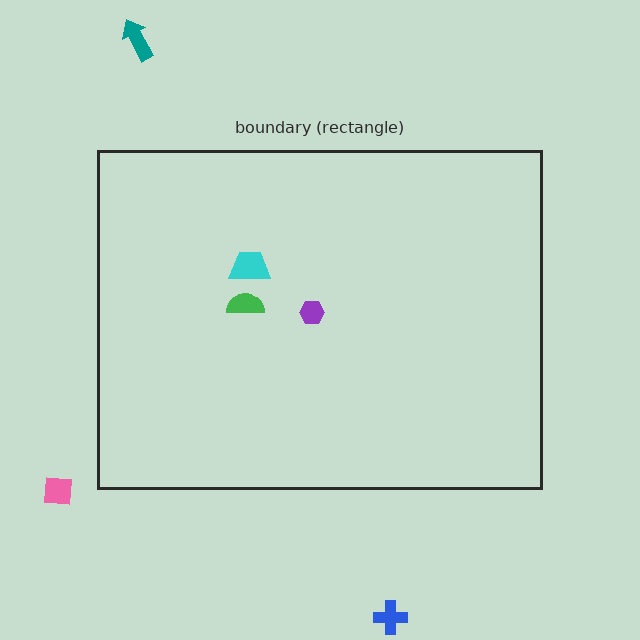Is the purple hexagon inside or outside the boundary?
Inside.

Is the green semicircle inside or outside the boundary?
Inside.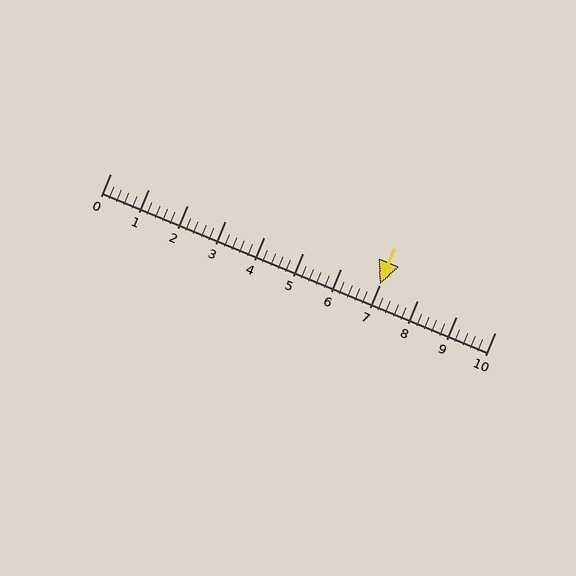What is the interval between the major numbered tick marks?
The major tick marks are spaced 1 units apart.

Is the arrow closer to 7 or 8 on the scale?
The arrow is closer to 7.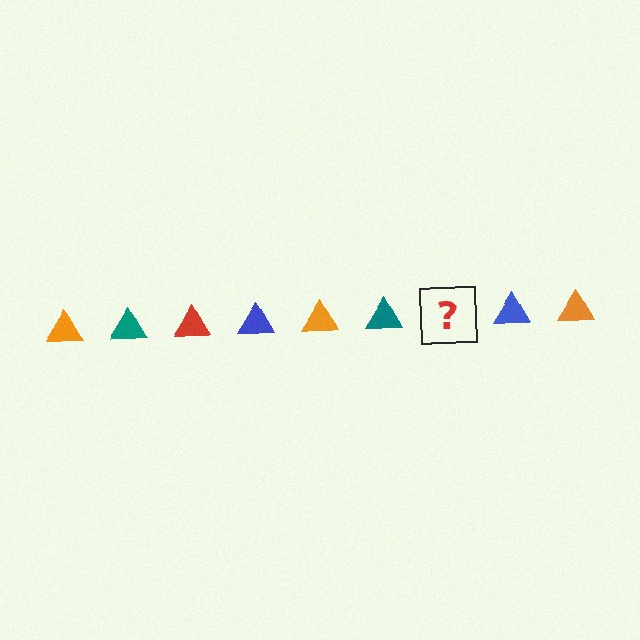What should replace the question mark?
The question mark should be replaced with a red triangle.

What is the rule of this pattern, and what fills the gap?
The rule is that the pattern cycles through orange, teal, red, blue triangles. The gap should be filled with a red triangle.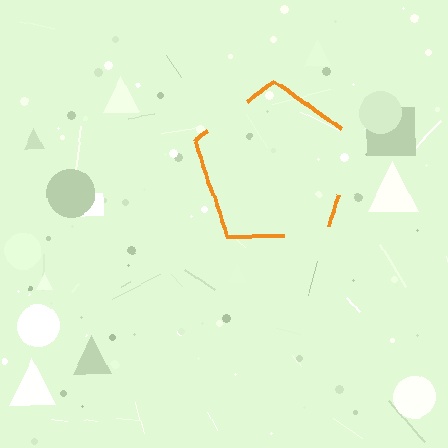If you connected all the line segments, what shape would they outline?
They would outline a pentagon.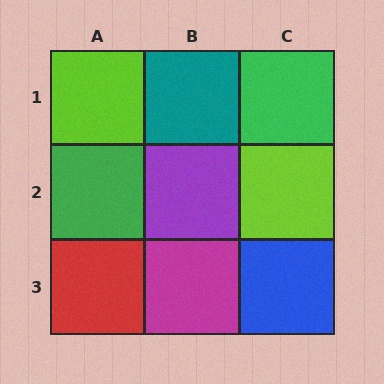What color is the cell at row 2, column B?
Purple.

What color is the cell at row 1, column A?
Lime.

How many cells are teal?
1 cell is teal.